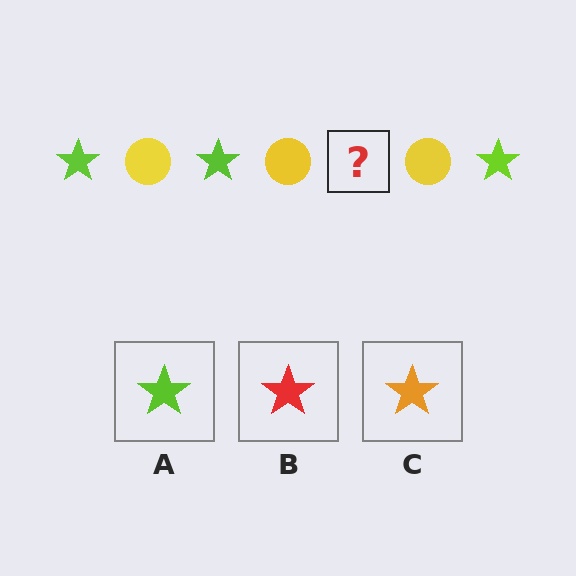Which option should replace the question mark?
Option A.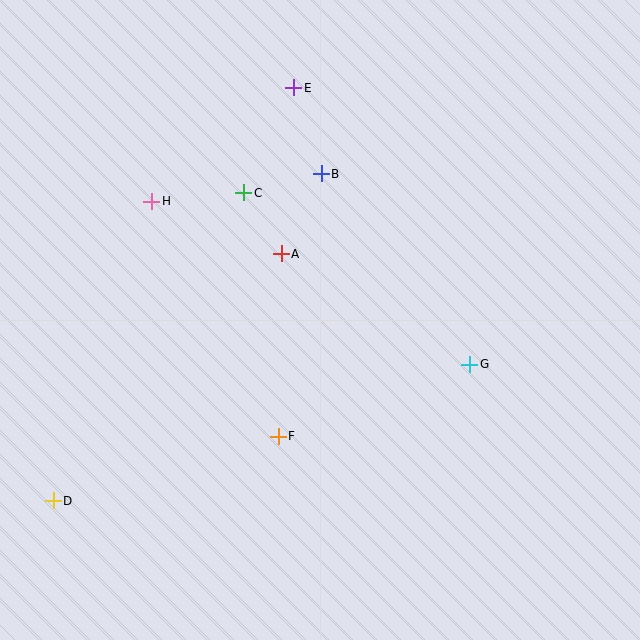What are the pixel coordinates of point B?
Point B is at (321, 174).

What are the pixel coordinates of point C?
Point C is at (244, 193).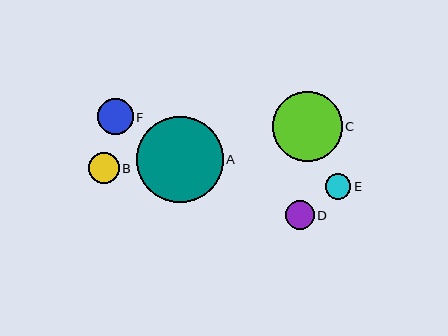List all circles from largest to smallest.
From largest to smallest: A, C, F, B, D, E.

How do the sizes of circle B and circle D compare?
Circle B and circle D are approximately the same size.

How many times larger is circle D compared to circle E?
Circle D is approximately 1.1 times the size of circle E.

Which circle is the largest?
Circle A is the largest with a size of approximately 87 pixels.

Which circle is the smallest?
Circle E is the smallest with a size of approximately 26 pixels.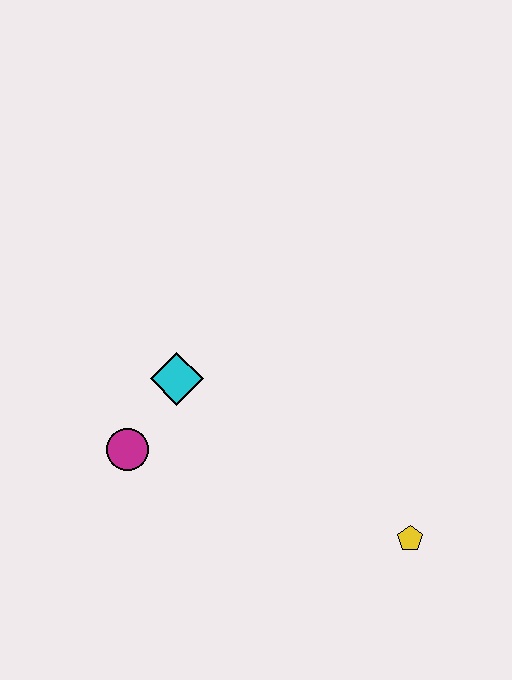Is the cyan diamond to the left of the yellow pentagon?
Yes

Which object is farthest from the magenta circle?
The yellow pentagon is farthest from the magenta circle.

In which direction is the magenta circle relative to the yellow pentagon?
The magenta circle is to the left of the yellow pentagon.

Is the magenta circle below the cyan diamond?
Yes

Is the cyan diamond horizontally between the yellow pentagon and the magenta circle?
Yes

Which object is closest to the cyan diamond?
The magenta circle is closest to the cyan diamond.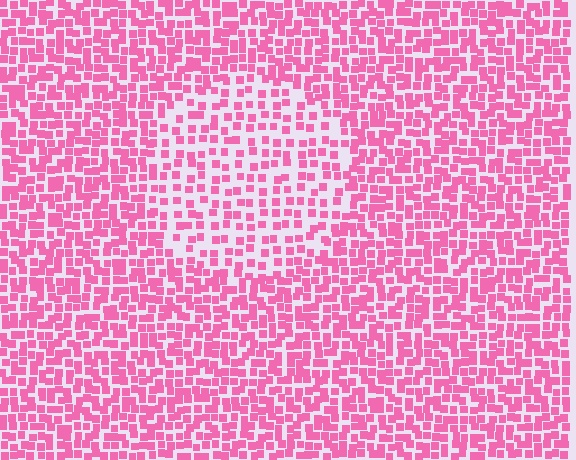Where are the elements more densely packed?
The elements are more densely packed outside the circle boundary.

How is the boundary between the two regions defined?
The boundary is defined by a change in element density (approximately 1.8x ratio). All elements are the same color, size, and shape.